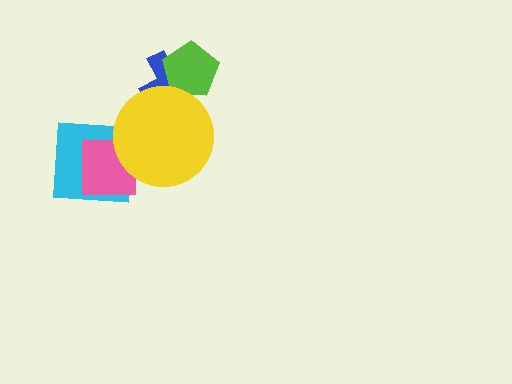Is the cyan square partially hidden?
Yes, it is partially covered by another shape.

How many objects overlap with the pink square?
2 objects overlap with the pink square.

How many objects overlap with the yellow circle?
3 objects overlap with the yellow circle.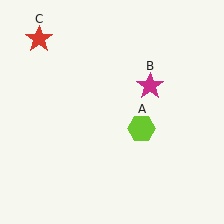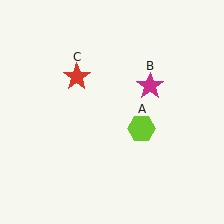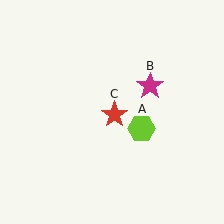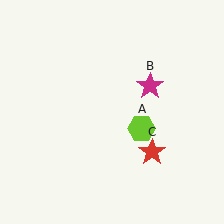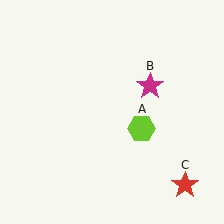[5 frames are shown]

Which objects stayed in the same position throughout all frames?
Lime hexagon (object A) and magenta star (object B) remained stationary.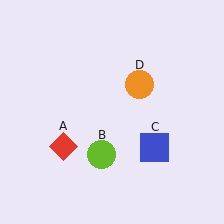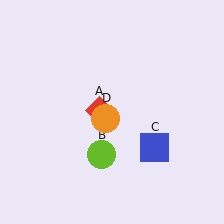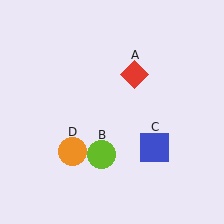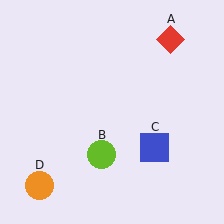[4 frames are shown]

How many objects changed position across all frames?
2 objects changed position: red diamond (object A), orange circle (object D).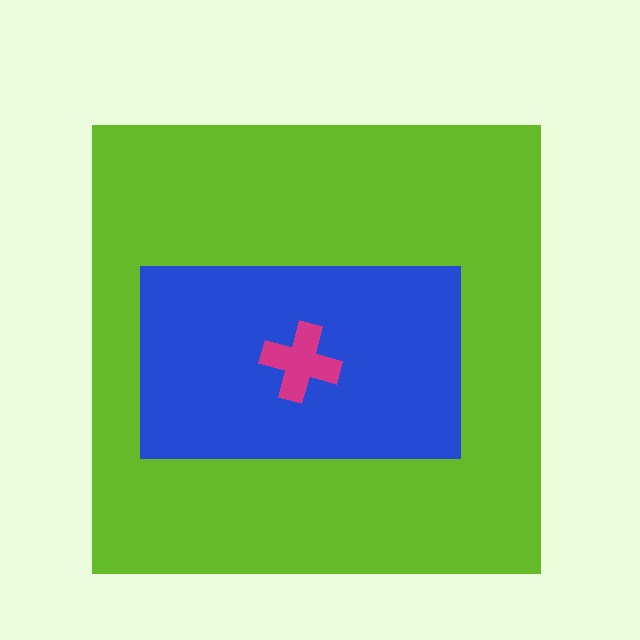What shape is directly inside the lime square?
The blue rectangle.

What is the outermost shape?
The lime square.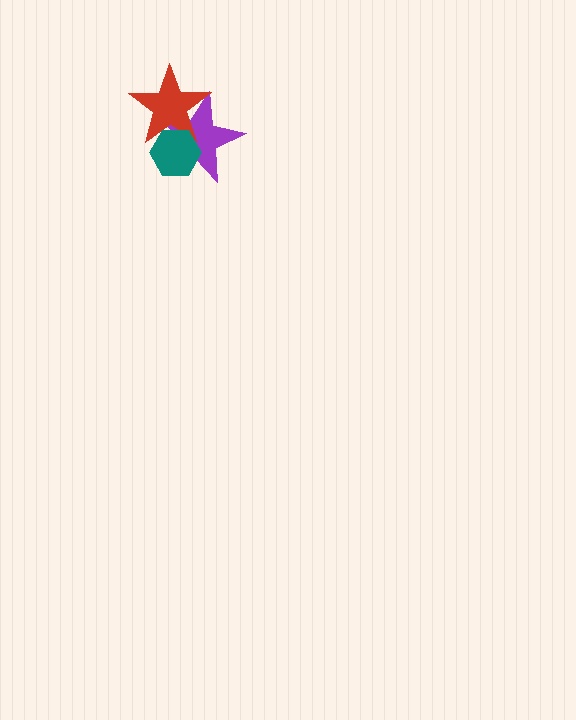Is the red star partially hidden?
Yes, it is partially covered by another shape.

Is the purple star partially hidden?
Yes, it is partially covered by another shape.